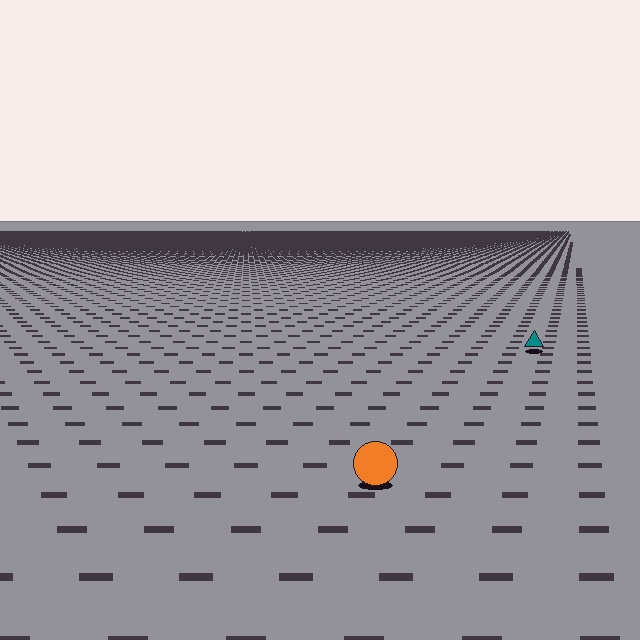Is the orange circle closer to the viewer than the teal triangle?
Yes. The orange circle is closer — you can tell from the texture gradient: the ground texture is coarser near it.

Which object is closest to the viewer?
The orange circle is closest. The texture marks near it are larger and more spread out.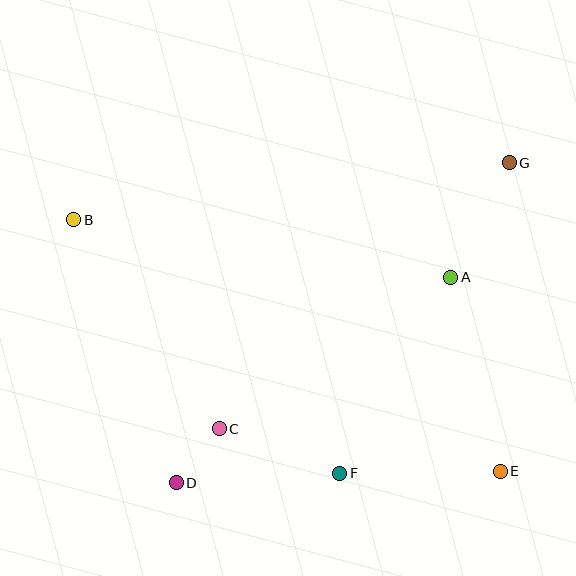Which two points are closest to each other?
Points C and D are closest to each other.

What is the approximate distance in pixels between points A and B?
The distance between A and B is approximately 381 pixels.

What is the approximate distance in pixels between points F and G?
The distance between F and G is approximately 354 pixels.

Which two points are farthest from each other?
Points B and E are farthest from each other.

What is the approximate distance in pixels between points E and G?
The distance between E and G is approximately 309 pixels.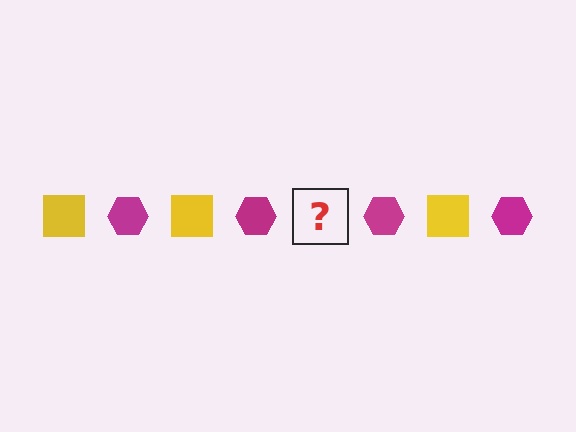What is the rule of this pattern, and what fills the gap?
The rule is that the pattern alternates between yellow square and magenta hexagon. The gap should be filled with a yellow square.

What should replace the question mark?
The question mark should be replaced with a yellow square.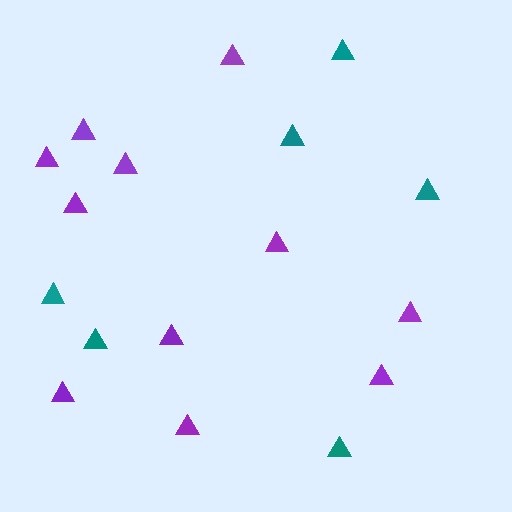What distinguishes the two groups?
There are 2 groups: one group of teal triangles (6) and one group of purple triangles (11).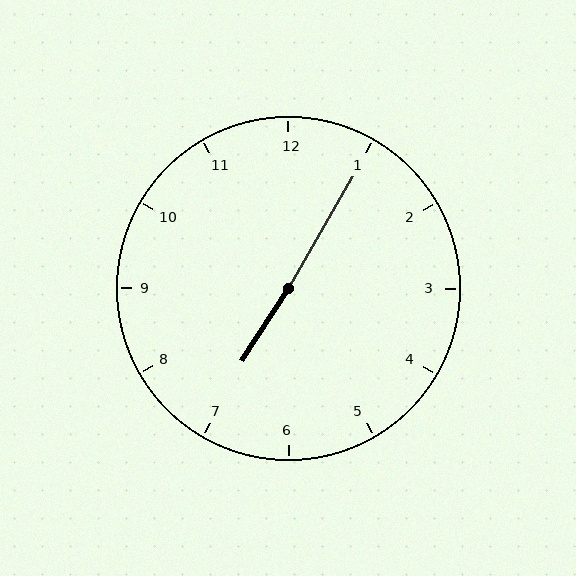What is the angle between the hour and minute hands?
Approximately 178 degrees.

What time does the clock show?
7:05.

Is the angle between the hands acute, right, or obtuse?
It is obtuse.